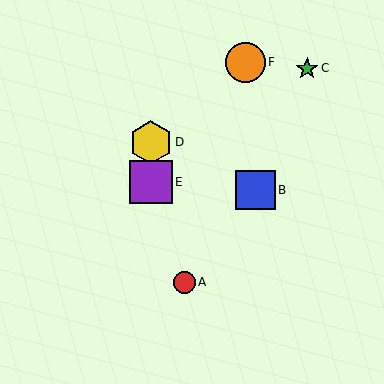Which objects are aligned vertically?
Objects D, E are aligned vertically.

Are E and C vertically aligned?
No, E is at x≈151 and C is at x≈307.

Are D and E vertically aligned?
Yes, both are at x≈151.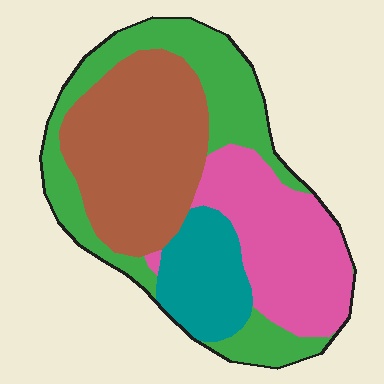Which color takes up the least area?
Teal, at roughly 15%.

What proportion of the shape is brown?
Brown takes up about one third (1/3) of the shape.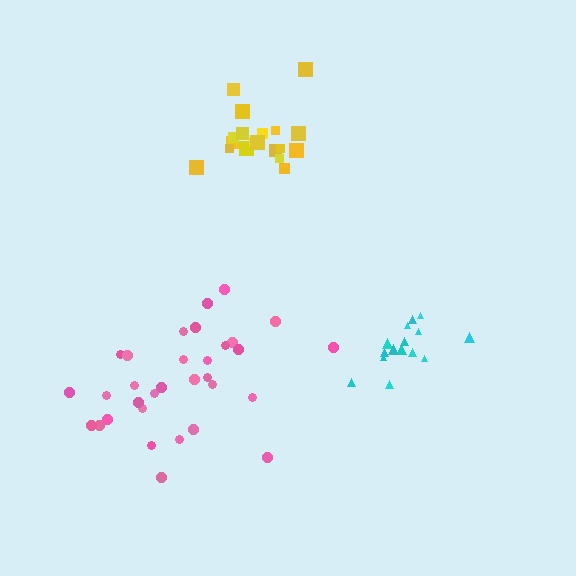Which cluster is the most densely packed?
Yellow.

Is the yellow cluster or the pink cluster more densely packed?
Yellow.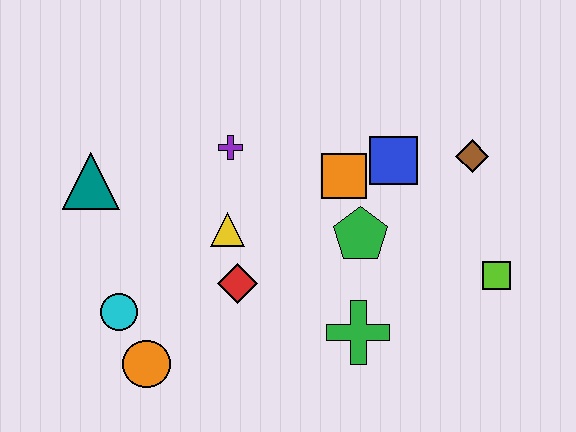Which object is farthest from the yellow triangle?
The lime square is farthest from the yellow triangle.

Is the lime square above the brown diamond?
No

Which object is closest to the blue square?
The orange square is closest to the blue square.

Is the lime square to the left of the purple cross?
No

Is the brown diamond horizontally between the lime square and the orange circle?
Yes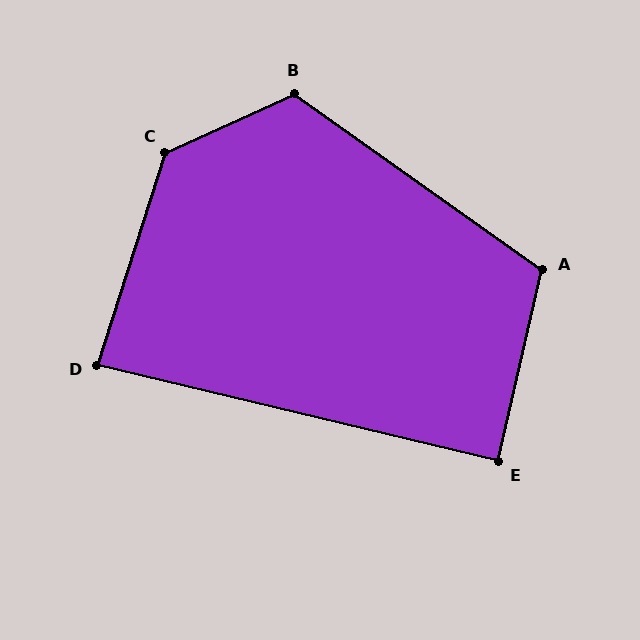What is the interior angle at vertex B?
Approximately 120 degrees (obtuse).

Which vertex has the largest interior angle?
C, at approximately 132 degrees.